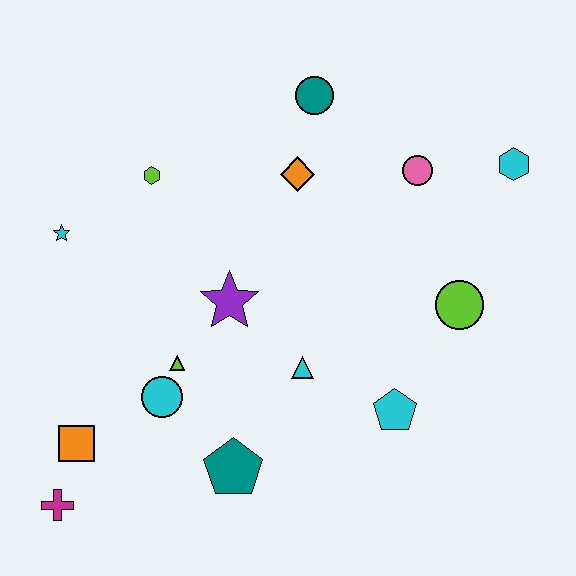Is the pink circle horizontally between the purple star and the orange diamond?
No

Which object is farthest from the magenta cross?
The cyan hexagon is farthest from the magenta cross.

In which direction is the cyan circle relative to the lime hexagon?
The cyan circle is below the lime hexagon.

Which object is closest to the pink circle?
The cyan hexagon is closest to the pink circle.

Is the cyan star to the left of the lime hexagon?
Yes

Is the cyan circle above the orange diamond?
No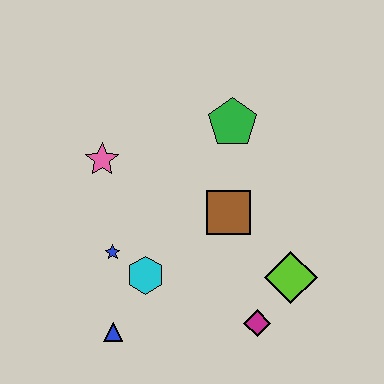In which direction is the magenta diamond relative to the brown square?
The magenta diamond is below the brown square.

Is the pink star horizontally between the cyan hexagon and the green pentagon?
No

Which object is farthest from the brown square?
The blue triangle is farthest from the brown square.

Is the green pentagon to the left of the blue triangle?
No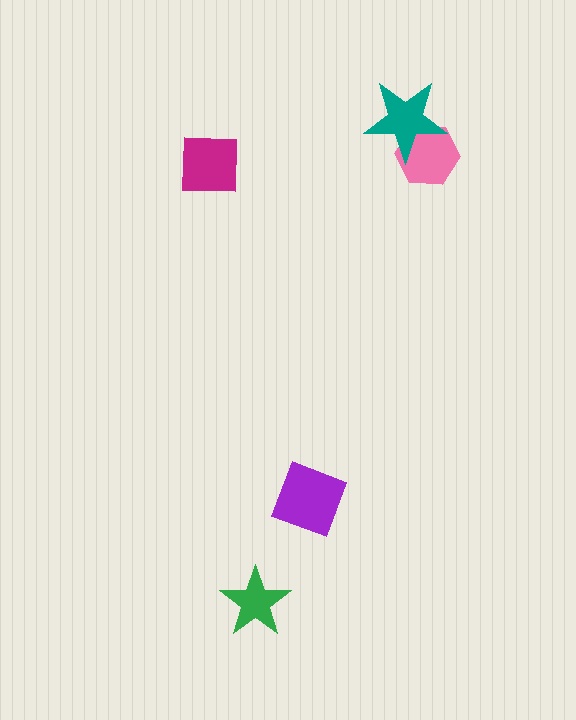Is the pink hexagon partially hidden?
Yes, it is partially covered by another shape.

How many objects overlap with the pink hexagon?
1 object overlaps with the pink hexagon.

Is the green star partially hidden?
No, no other shape covers it.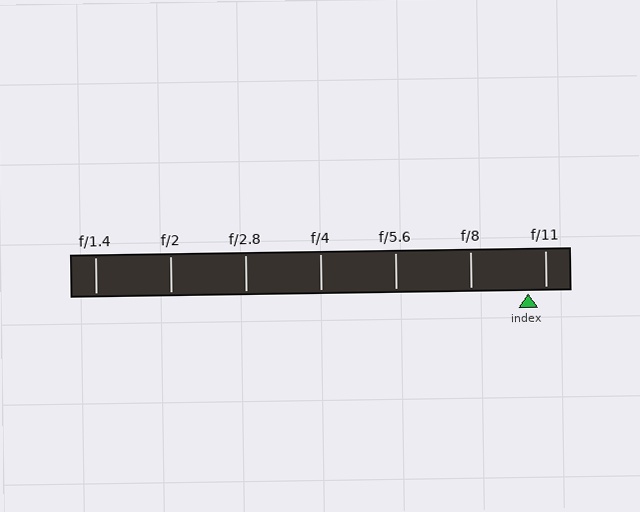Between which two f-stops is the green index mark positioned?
The index mark is between f/8 and f/11.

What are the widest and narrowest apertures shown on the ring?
The widest aperture shown is f/1.4 and the narrowest is f/11.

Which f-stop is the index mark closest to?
The index mark is closest to f/11.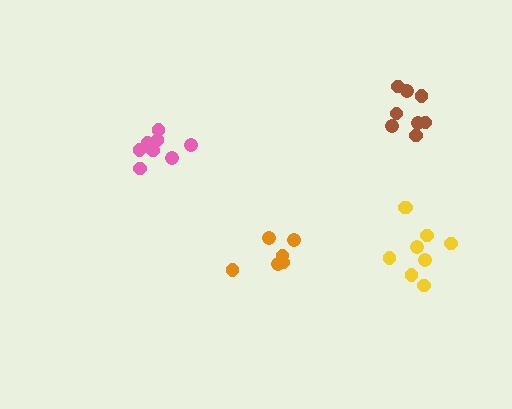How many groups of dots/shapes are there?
There are 4 groups.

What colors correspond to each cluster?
The clusters are colored: brown, pink, yellow, orange.